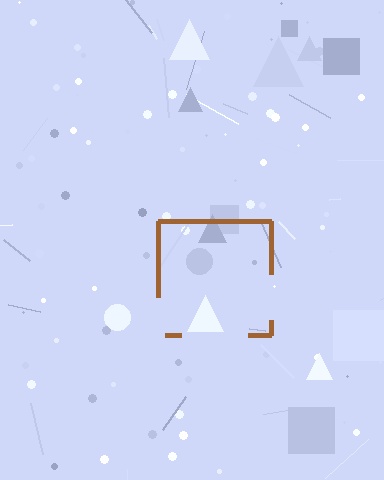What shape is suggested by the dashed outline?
The dashed outline suggests a square.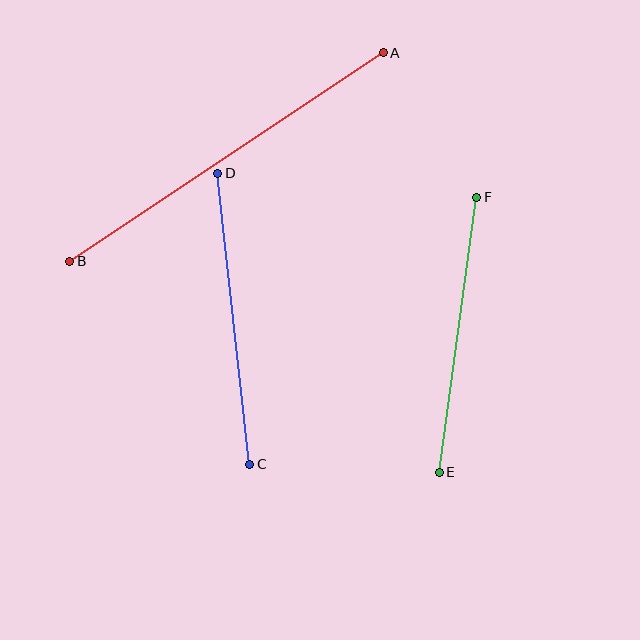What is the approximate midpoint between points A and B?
The midpoint is at approximately (227, 157) pixels.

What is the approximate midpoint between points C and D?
The midpoint is at approximately (234, 319) pixels.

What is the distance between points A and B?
The distance is approximately 377 pixels.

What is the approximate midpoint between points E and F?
The midpoint is at approximately (458, 335) pixels.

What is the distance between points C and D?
The distance is approximately 293 pixels.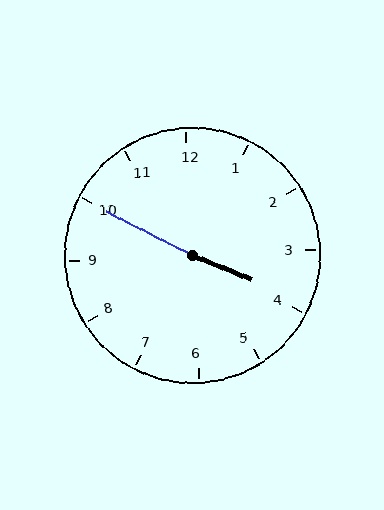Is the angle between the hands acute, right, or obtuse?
It is obtuse.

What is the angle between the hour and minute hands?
Approximately 175 degrees.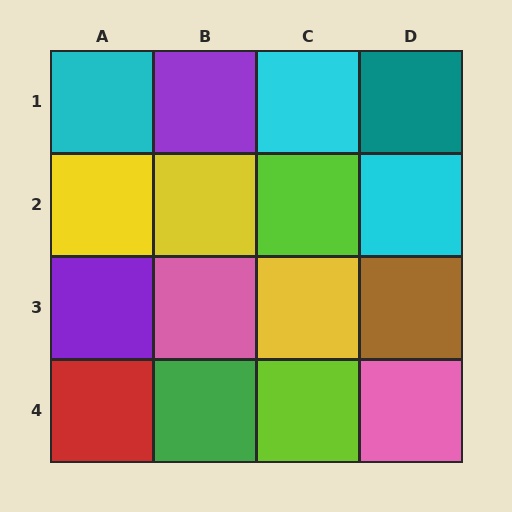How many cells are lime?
2 cells are lime.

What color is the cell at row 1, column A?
Cyan.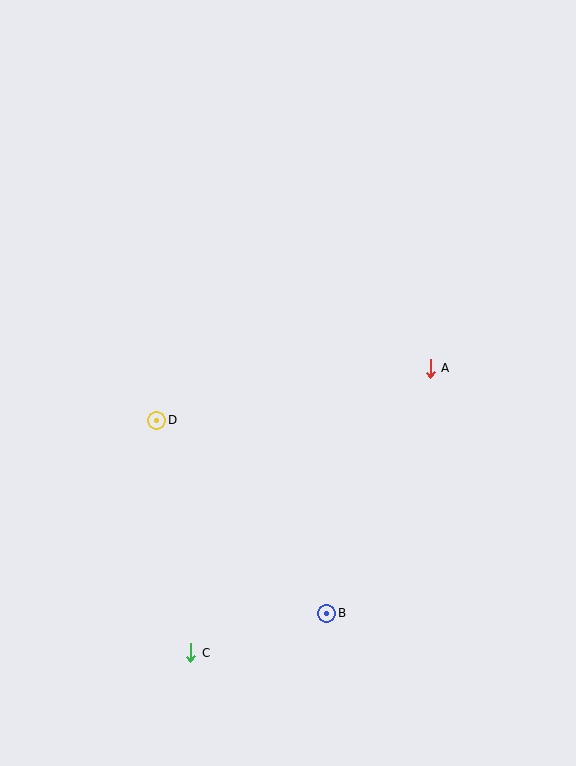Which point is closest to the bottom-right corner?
Point B is closest to the bottom-right corner.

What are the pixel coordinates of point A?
Point A is at (430, 368).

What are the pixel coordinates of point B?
Point B is at (327, 613).